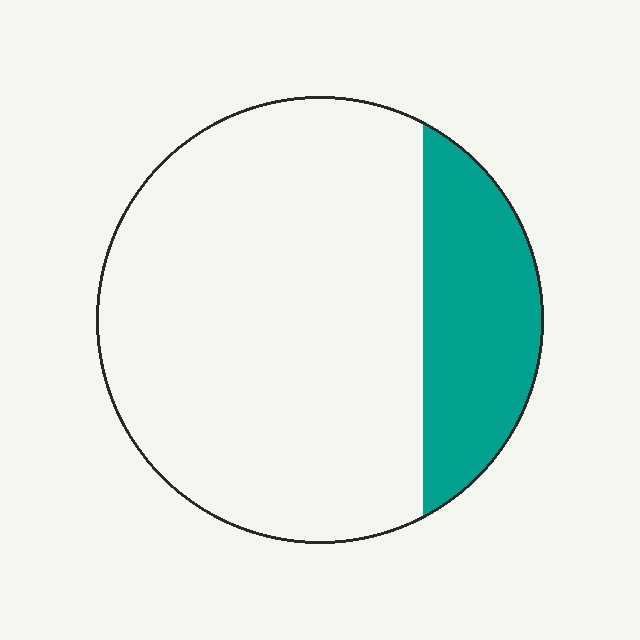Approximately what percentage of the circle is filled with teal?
Approximately 20%.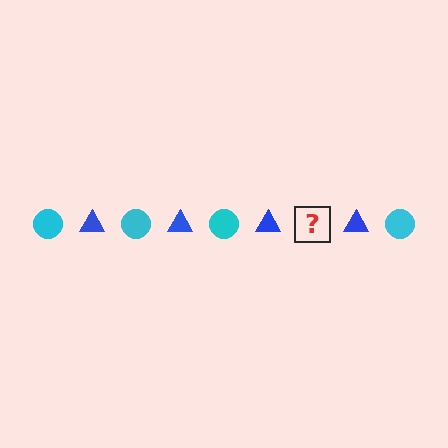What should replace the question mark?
The question mark should be replaced with a cyan circle.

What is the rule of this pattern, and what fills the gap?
The rule is that the pattern alternates between cyan circle and blue triangle. The gap should be filled with a cyan circle.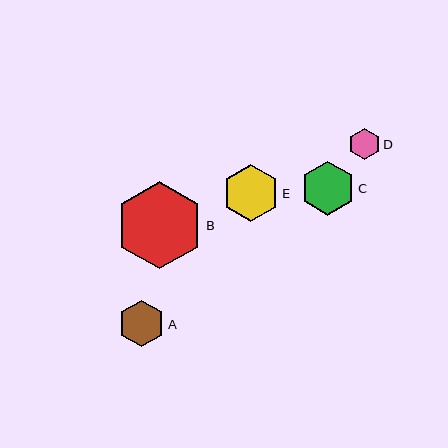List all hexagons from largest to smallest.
From largest to smallest: B, E, C, A, D.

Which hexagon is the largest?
Hexagon B is the largest with a size of approximately 87 pixels.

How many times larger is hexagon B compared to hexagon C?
Hexagon B is approximately 1.6 times the size of hexagon C.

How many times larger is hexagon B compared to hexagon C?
Hexagon B is approximately 1.6 times the size of hexagon C.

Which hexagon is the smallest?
Hexagon D is the smallest with a size of approximately 31 pixels.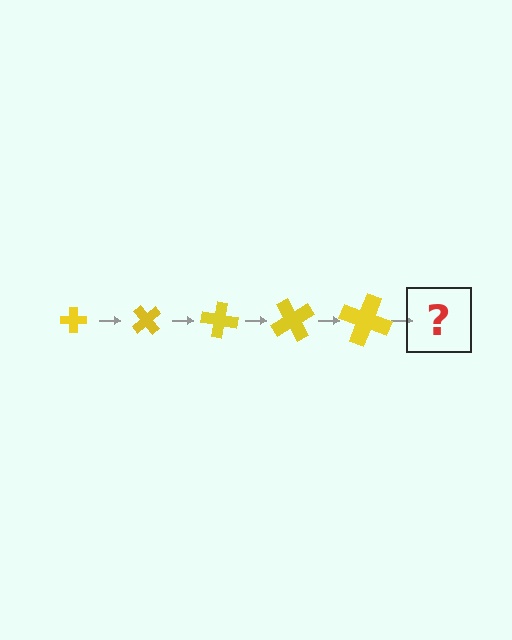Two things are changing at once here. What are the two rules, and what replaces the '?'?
The two rules are that the cross grows larger each step and it rotates 50 degrees each step. The '?' should be a cross, larger than the previous one and rotated 250 degrees from the start.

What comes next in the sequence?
The next element should be a cross, larger than the previous one and rotated 250 degrees from the start.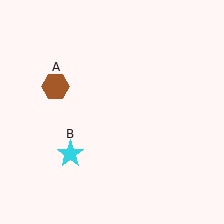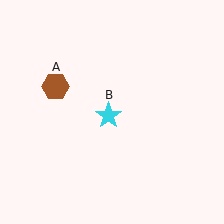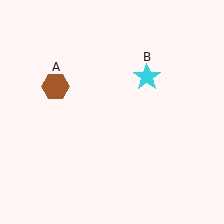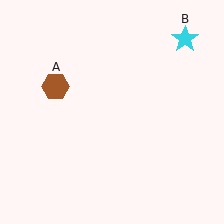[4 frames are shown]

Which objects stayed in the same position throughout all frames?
Brown hexagon (object A) remained stationary.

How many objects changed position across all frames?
1 object changed position: cyan star (object B).